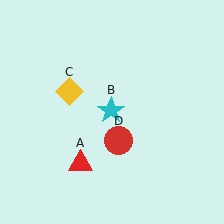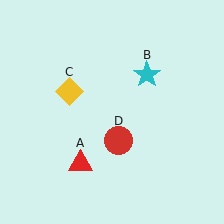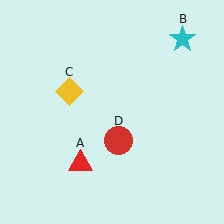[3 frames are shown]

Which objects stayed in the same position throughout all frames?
Red triangle (object A) and yellow diamond (object C) and red circle (object D) remained stationary.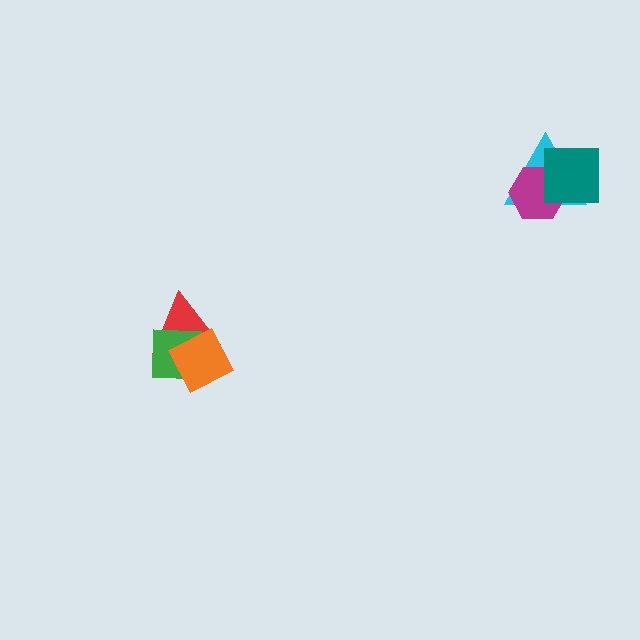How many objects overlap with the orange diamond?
2 objects overlap with the orange diamond.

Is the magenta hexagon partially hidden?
Yes, it is partially covered by another shape.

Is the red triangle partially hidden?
Yes, it is partially covered by another shape.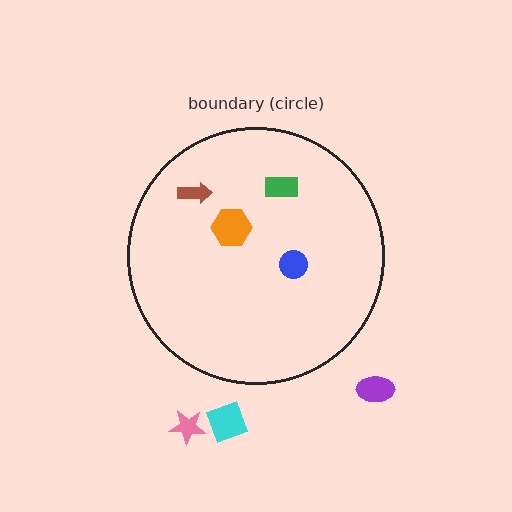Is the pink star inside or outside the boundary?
Outside.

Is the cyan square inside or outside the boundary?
Outside.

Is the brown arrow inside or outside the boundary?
Inside.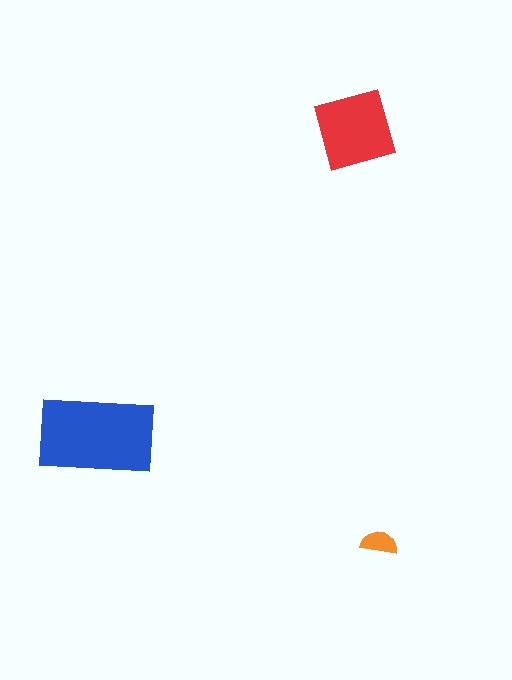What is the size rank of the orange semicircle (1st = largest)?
3rd.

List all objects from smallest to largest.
The orange semicircle, the red square, the blue rectangle.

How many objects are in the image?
There are 3 objects in the image.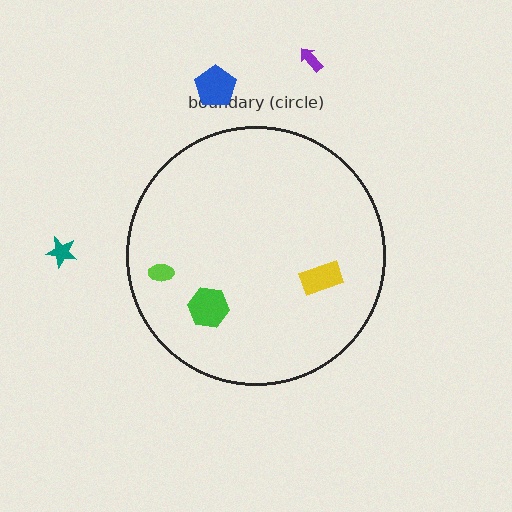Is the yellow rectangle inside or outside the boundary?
Inside.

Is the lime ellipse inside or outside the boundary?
Inside.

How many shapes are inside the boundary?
3 inside, 3 outside.